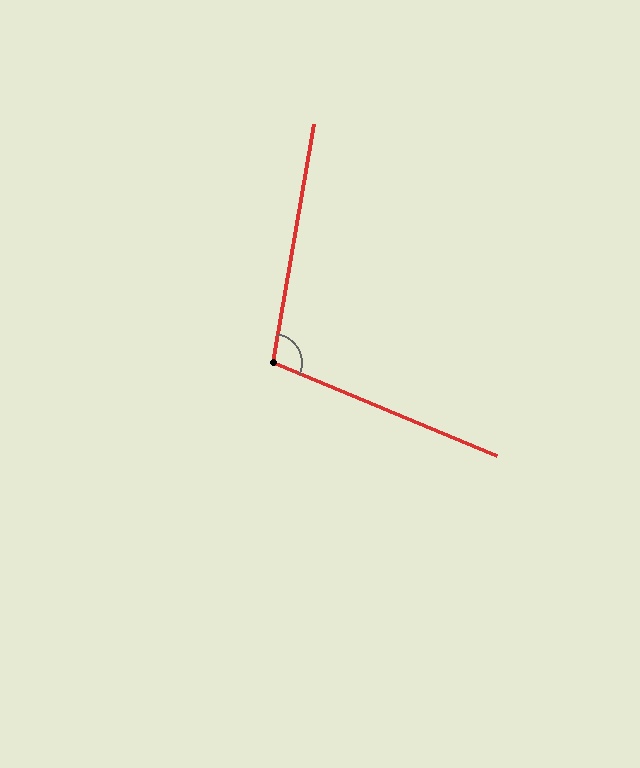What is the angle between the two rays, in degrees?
Approximately 103 degrees.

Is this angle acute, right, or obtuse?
It is obtuse.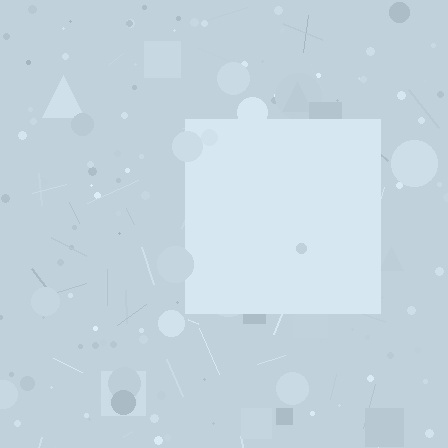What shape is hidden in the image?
A square is hidden in the image.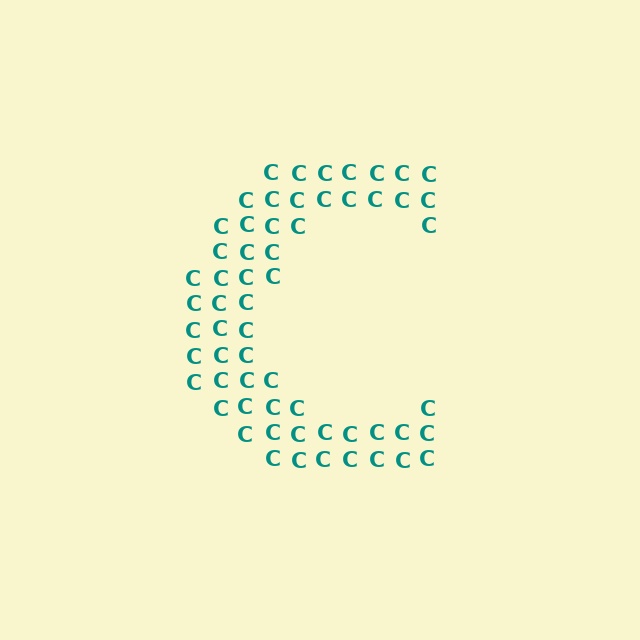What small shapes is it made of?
It is made of small letter C's.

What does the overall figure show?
The overall figure shows the letter C.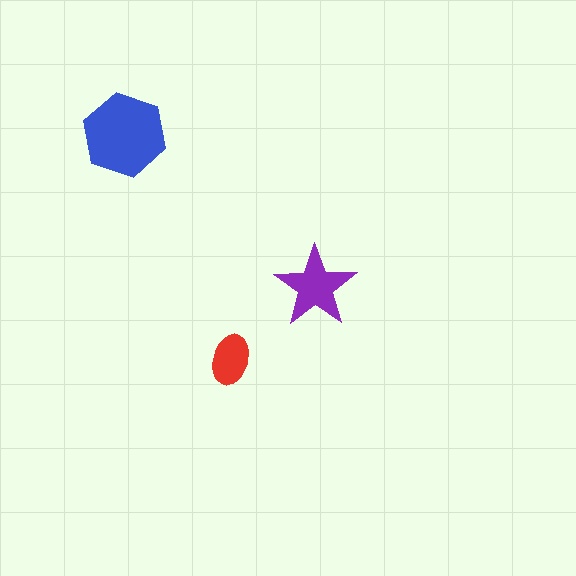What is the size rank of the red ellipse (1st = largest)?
3rd.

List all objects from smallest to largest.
The red ellipse, the purple star, the blue hexagon.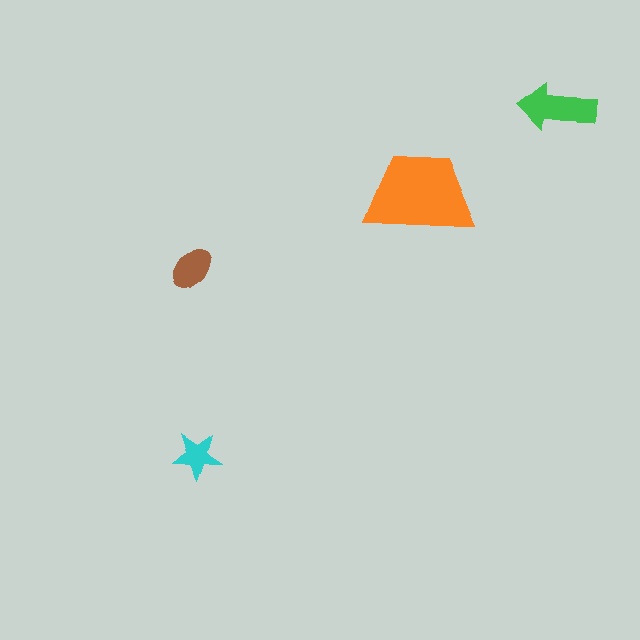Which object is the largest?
The orange trapezoid.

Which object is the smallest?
The cyan star.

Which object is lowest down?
The cyan star is bottommost.